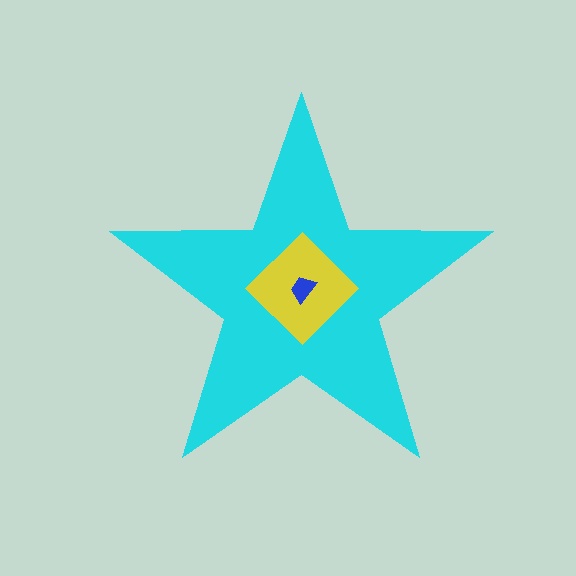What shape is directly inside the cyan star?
The yellow diamond.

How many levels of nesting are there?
3.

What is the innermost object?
The blue trapezoid.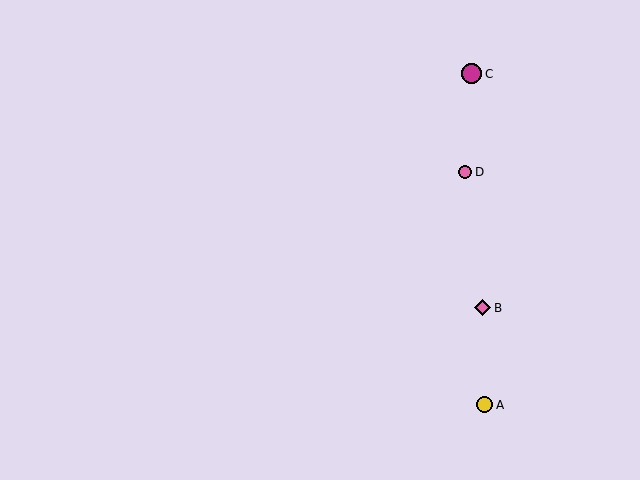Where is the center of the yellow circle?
The center of the yellow circle is at (485, 405).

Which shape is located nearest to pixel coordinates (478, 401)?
The yellow circle (labeled A) at (485, 405) is nearest to that location.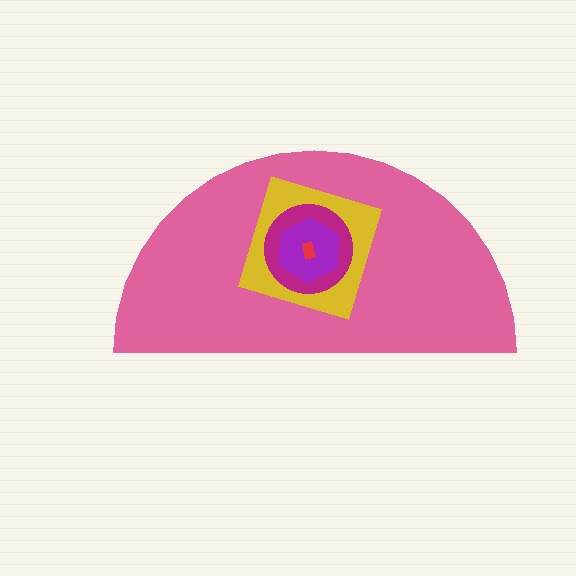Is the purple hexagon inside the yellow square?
Yes.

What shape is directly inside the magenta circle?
The purple hexagon.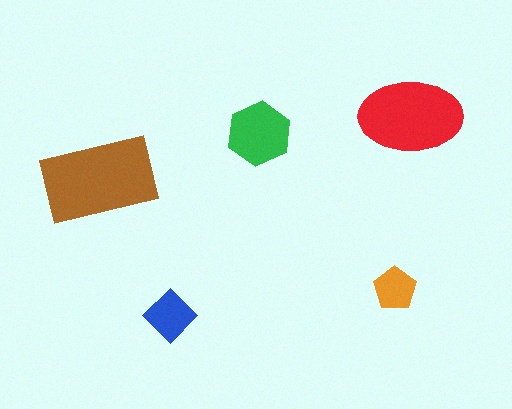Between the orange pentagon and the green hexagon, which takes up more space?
The green hexagon.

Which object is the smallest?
The orange pentagon.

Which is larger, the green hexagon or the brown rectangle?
The brown rectangle.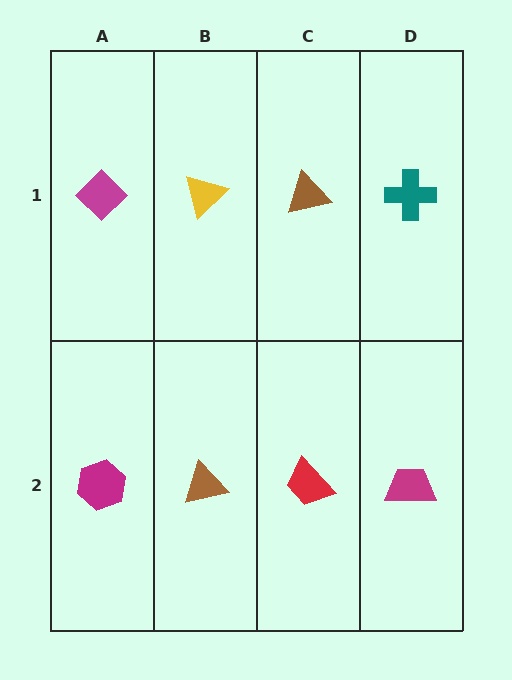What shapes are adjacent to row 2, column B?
A yellow triangle (row 1, column B), a magenta hexagon (row 2, column A), a red trapezoid (row 2, column C).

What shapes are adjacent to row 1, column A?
A magenta hexagon (row 2, column A), a yellow triangle (row 1, column B).